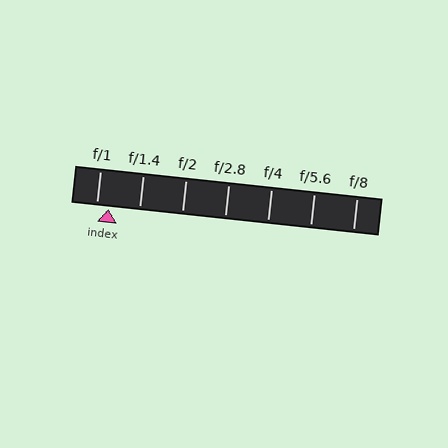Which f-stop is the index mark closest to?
The index mark is closest to f/1.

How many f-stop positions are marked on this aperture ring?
There are 7 f-stop positions marked.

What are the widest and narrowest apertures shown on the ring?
The widest aperture shown is f/1 and the narrowest is f/8.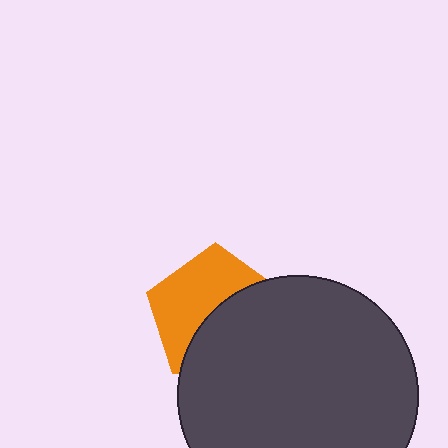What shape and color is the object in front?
The object in front is a dark gray circle.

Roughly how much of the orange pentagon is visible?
About half of it is visible (roughly 51%).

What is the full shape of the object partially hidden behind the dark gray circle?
The partially hidden object is an orange pentagon.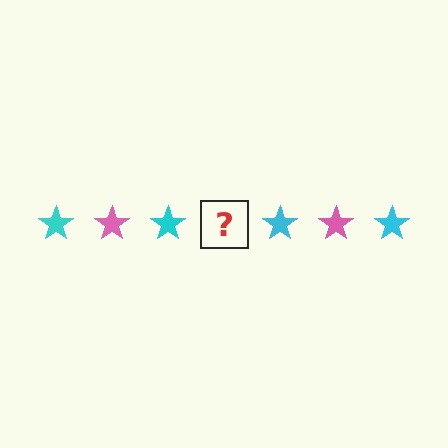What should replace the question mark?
The question mark should be replaced with a pink star.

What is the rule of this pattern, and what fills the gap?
The rule is that the pattern cycles through cyan, pink stars. The gap should be filled with a pink star.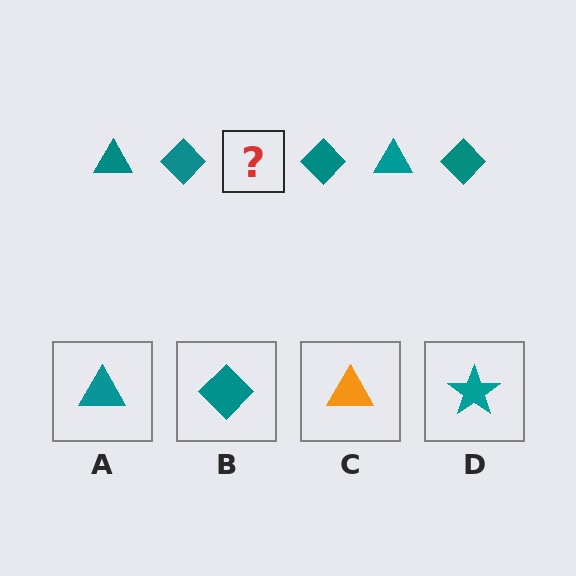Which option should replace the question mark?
Option A.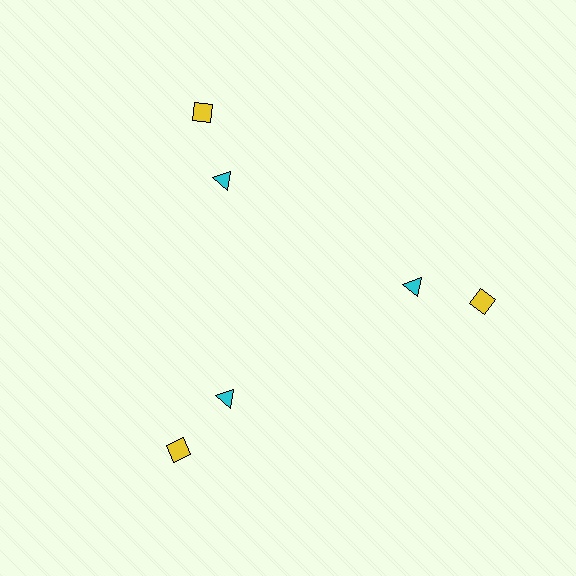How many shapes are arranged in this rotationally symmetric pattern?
There are 6 shapes, arranged in 3 groups of 2.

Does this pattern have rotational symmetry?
Yes, this pattern has 3-fold rotational symmetry. It looks the same after rotating 120 degrees around the center.